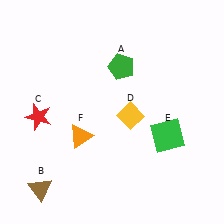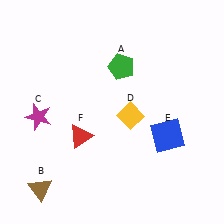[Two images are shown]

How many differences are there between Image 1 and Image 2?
There are 3 differences between the two images.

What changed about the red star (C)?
In Image 1, C is red. In Image 2, it changed to magenta.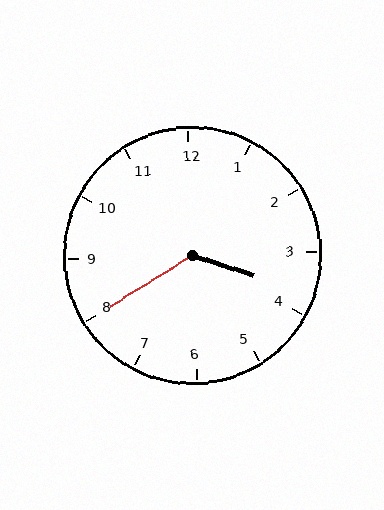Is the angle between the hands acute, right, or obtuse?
It is obtuse.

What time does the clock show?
3:40.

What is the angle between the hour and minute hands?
Approximately 130 degrees.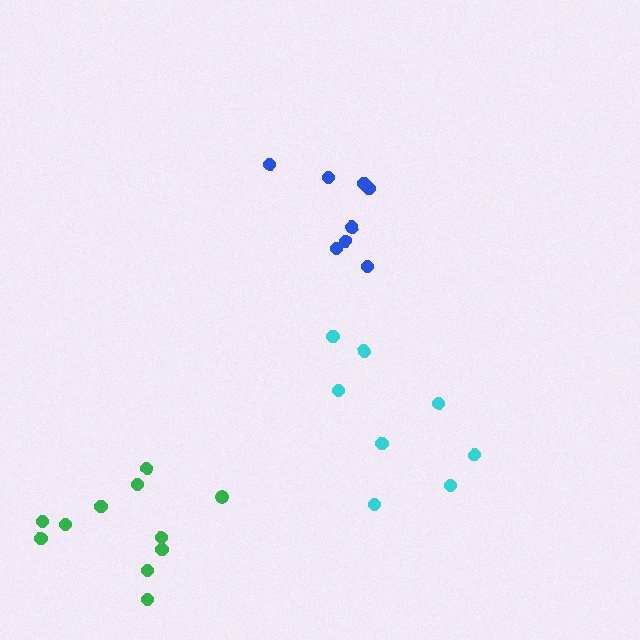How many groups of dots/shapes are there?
There are 3 groups.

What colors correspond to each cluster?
The clusters are colored: cyan, green, blue.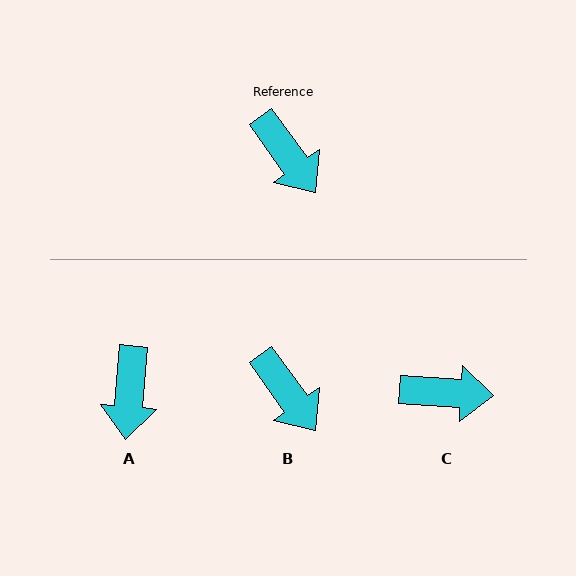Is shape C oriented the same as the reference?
No, it is off by about 51 degrees.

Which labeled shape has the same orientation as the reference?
B.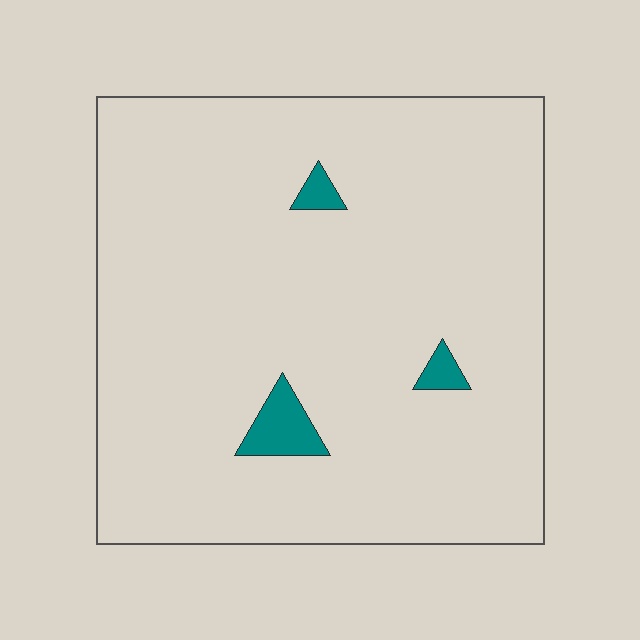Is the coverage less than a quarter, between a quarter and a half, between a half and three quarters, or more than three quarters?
Less than a quarter.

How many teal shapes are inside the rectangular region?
3.